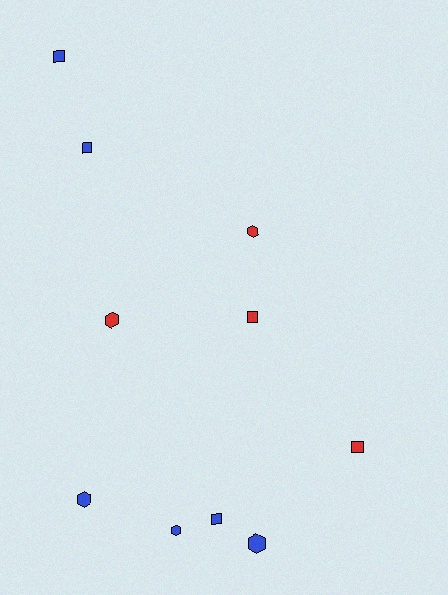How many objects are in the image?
There are 10 objects.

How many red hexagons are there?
There are 2 red hexagons.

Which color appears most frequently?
Blue, with 6 objects.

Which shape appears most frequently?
Square, with 5 objects.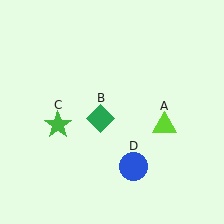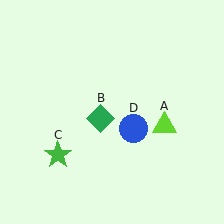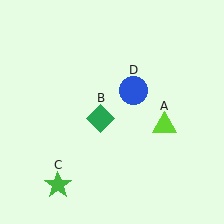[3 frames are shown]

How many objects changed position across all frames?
2 objects changed position: green star (object C), blue circle (object D).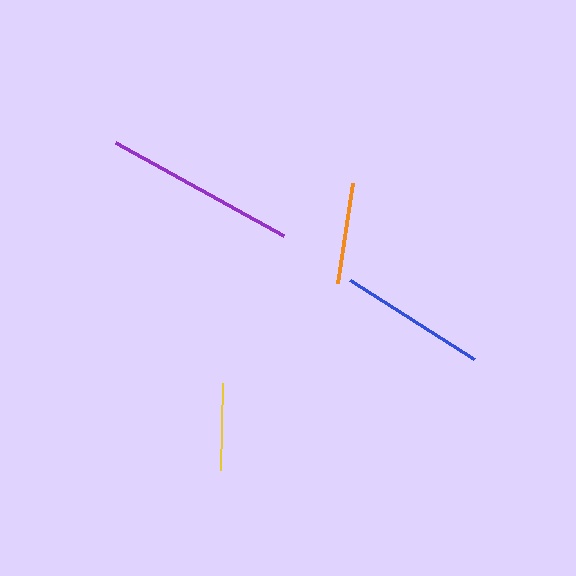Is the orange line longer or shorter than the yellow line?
The orange line is longer than the yellow line.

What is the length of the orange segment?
The orange segment is approximately 100 pixels long.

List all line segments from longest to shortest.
From longest to shortest: purple, blue, orange, yellow.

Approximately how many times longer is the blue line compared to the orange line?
The blue line is approximately 1.5 times the length of the orange line.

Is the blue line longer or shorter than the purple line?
The purple line is longer than the blue line.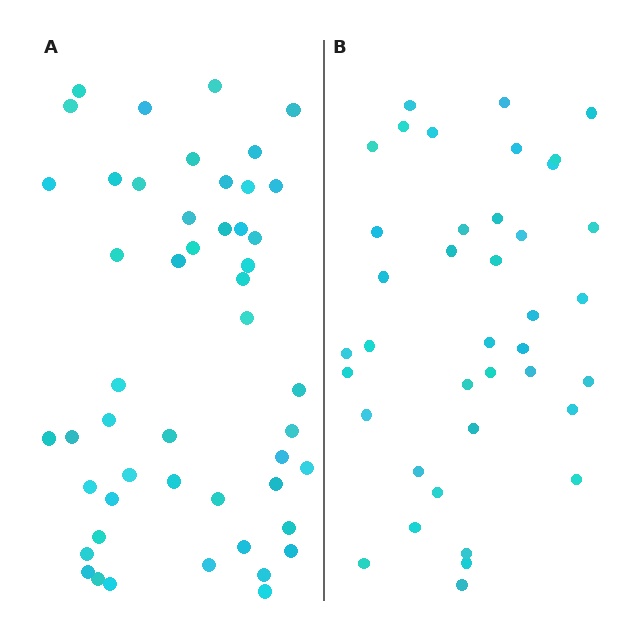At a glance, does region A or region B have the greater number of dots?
Region A (the left region) has more dots.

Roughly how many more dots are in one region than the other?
Region A has roughly 10 or so more dots than region B.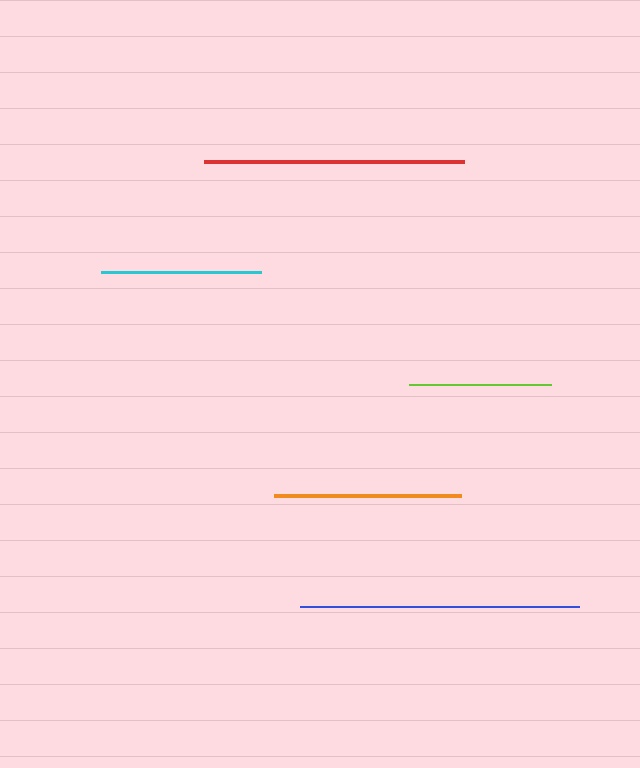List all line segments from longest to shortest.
From longest to shortest: blue, red, orange, cyan, lime.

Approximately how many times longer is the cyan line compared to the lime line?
The cyan line is approximately 1.1 times the length of the lime line.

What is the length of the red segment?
The red segment is approximately 259 pixels long.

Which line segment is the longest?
The blue line is the longest at approximately 279 pixels.